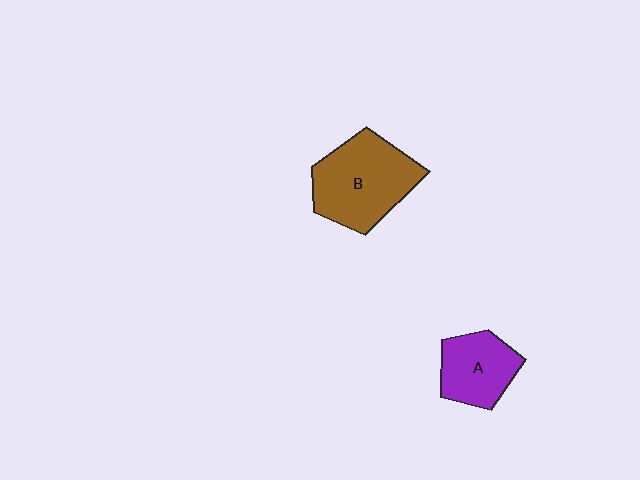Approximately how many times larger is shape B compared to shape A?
Approximately 1.6 times.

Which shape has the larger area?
Shape B (brown).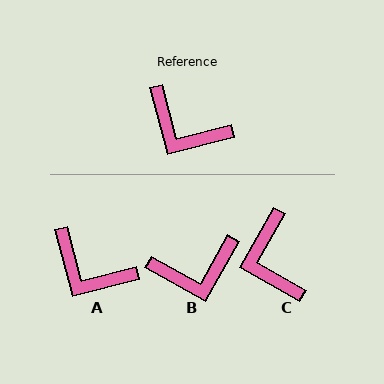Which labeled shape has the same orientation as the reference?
A.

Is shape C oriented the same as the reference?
No, it is off by about 44 degrees.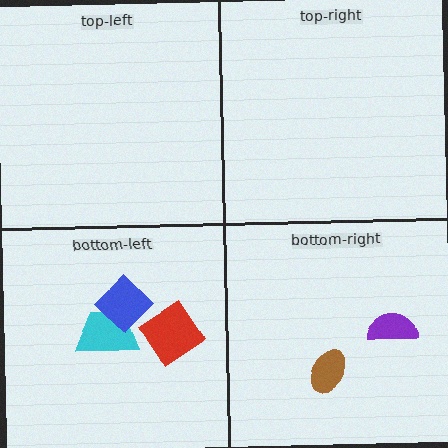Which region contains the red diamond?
The bottom-left region.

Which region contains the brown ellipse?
The bottom-right region.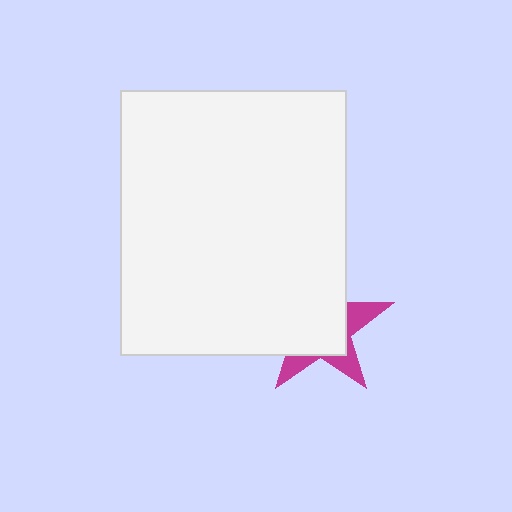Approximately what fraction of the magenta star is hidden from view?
Roughly 67% of the magenta star is hidden behind the white rectangle.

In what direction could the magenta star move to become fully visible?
The magenta star could move toward the lower-right. That would shift it out from behind the white rectangle entirely.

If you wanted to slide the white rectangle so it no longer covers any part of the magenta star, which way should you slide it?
Slide it toward the upper-left — that is the most direct way to separate the two shapes.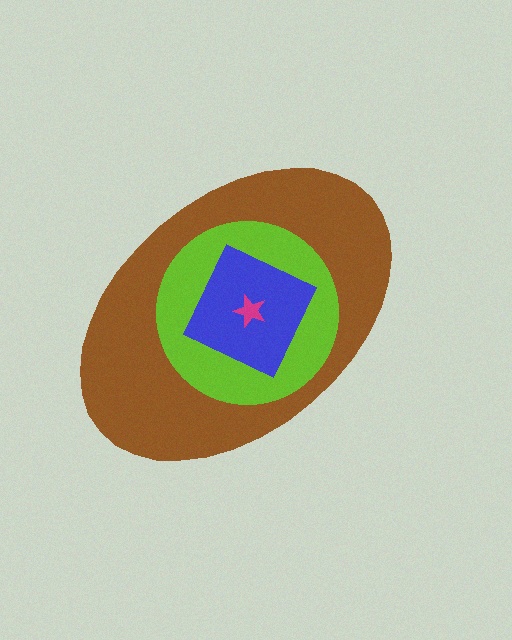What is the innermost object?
The magenta star.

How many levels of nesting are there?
4.